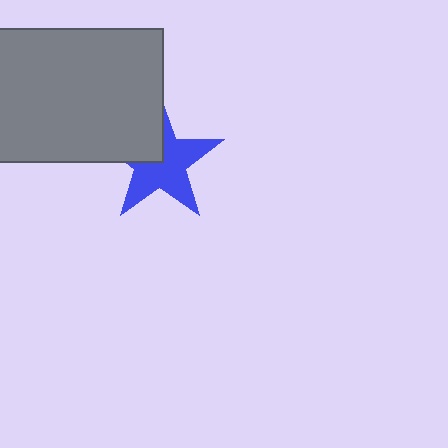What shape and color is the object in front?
The object in front is a gray rectangle.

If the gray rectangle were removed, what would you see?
You would see the complete blue star.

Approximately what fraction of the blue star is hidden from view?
Roughly 33% of the blue star is hidden behind the gray rectangle.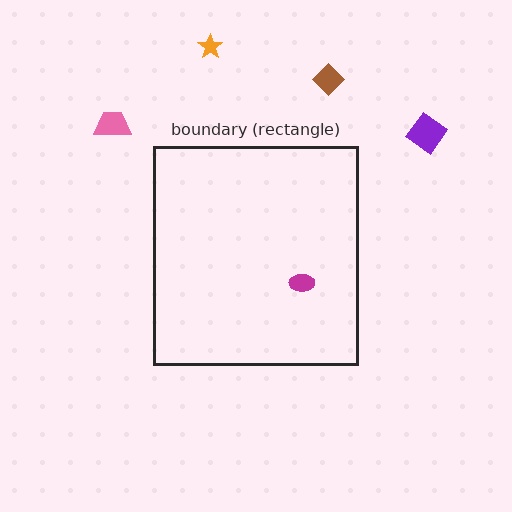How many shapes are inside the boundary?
1 inside, 4 outside.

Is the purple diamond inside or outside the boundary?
Outside.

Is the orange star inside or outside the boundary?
Outside.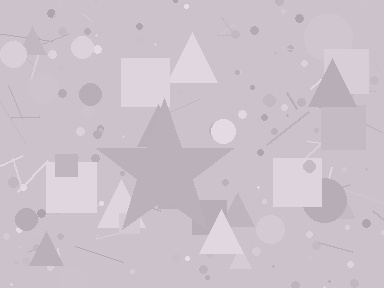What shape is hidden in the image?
A star is hidden in the image.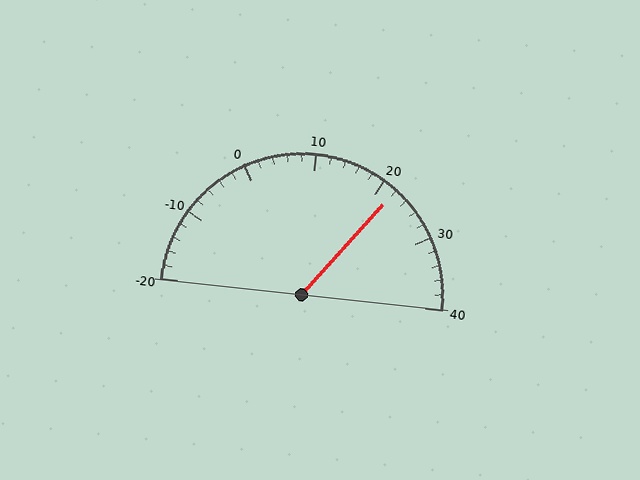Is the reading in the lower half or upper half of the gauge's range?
The reading is in the upper half of the range (-20 to 40).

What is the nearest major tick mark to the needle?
The nearest major tick mark is 20.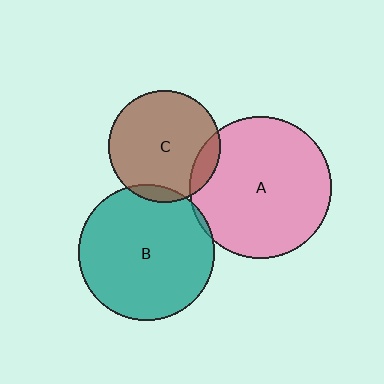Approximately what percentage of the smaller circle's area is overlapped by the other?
Approximately 5%.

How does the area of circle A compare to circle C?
Approximately 1.6 times.